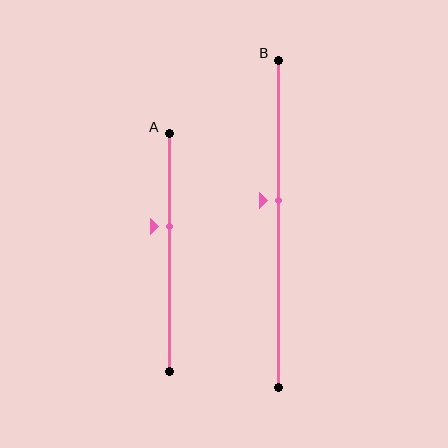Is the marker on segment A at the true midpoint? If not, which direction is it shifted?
No, the marker on segment A is shifted upward by about 11% of the segment length.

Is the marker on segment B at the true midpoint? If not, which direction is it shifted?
No, the marker on segment B is shifted upward by about 7% of the segment length.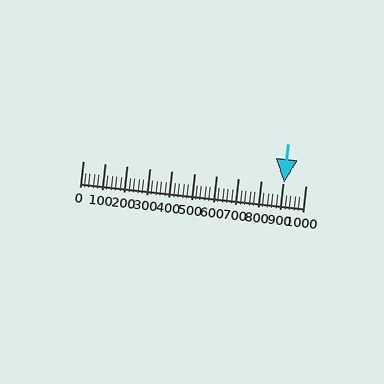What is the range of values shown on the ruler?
The ruler shows values from 0 to 1000.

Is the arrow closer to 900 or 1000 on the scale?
The arrow is closer to 900.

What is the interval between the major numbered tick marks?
The major tick marks are spaced 100 units apart.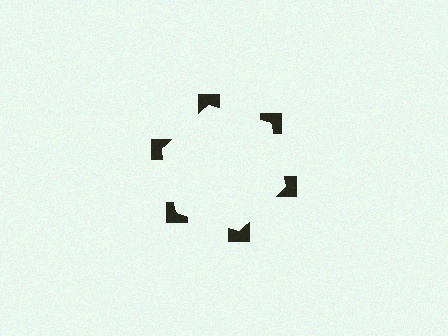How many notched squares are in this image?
There are 6 — one at each vertex of the illusory hexagon.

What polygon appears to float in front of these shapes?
An illusory hexagon — its edges are inferred from the aligned wedge cuts in the notched squares, not physically drawn.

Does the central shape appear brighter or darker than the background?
It typically appears slightly brighter than the background, even though no actual brightness change is drawn.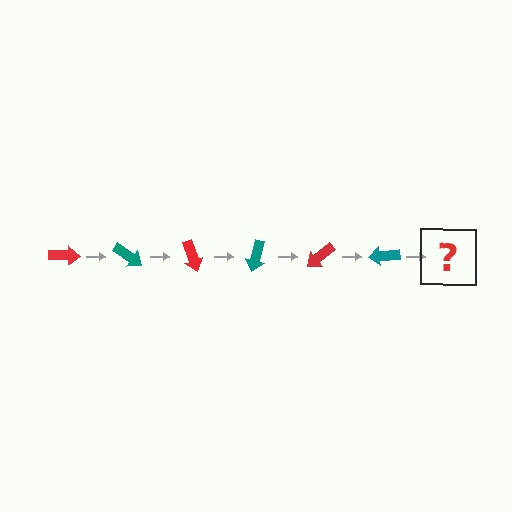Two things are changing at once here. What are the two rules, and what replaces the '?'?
The two rules are that it rotates 35 degrees each step and the color cycles through red and teal. The '?' should be a red arrow, rotated 210 degrees from the start.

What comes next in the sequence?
The next element should be a red arrow, rotated 210 degrees from the start.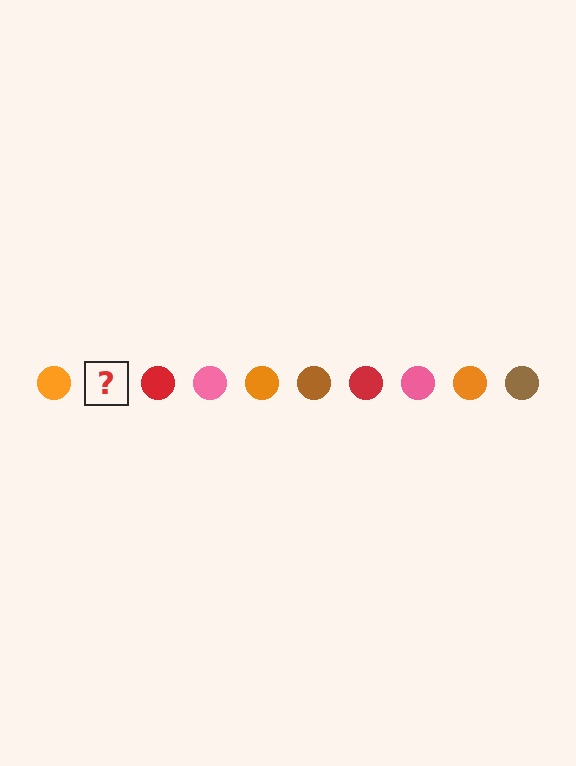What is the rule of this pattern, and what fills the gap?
The rule is that the pattern cycles through orange, brown, red, pink circles. The gap should be filled with a brown circle.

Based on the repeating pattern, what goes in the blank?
The blank should be a brown circle.